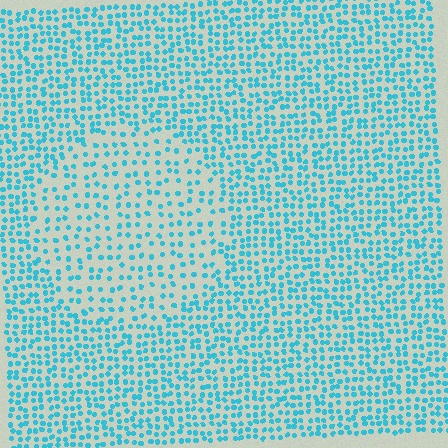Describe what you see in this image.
The image contains small cyan elements arranged at two different densities. A circle-shaped region is visible where the elements are less densely packed than the surrounding area.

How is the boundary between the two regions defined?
The boundary is defined by a change in element density (approximately 1.8x ratio). All elements are the same color, size, and shape.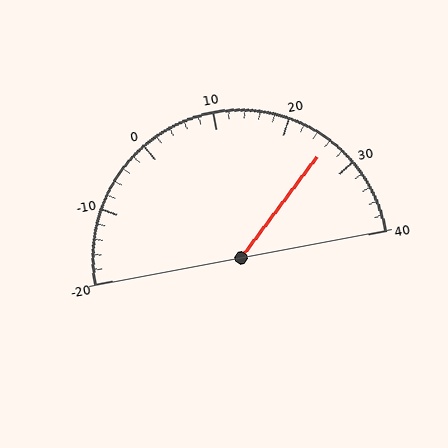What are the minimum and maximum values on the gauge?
The gauge ranges from -20 to 40.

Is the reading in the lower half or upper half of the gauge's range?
The reading is in the upper half of the range (-20 to 40).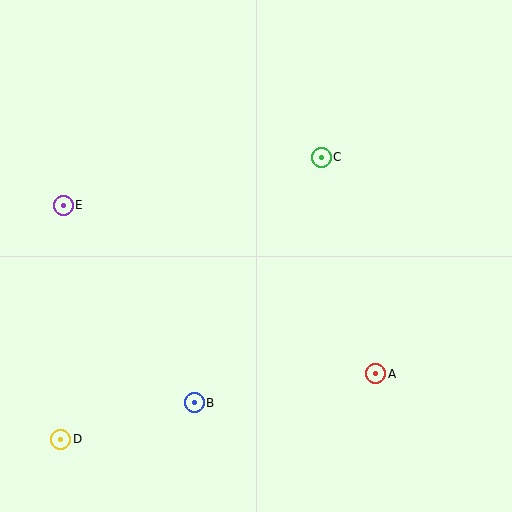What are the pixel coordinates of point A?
Point A is at (376, 374).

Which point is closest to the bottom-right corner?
Point A is closest to the bottom-right corner.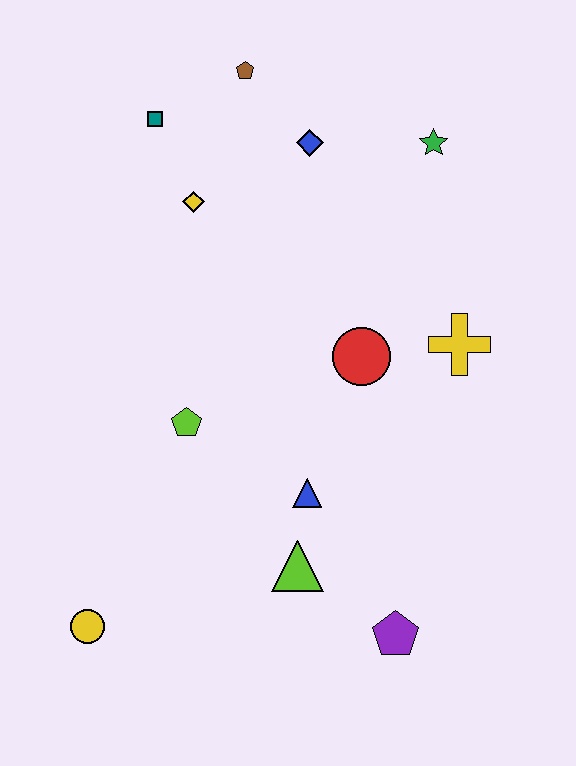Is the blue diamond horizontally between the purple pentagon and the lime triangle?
Yes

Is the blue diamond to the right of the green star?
No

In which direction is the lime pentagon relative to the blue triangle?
The lime pentagon is to the left of the blue triangle.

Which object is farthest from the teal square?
The purple pentagon is farthest from the teal square.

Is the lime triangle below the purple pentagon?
No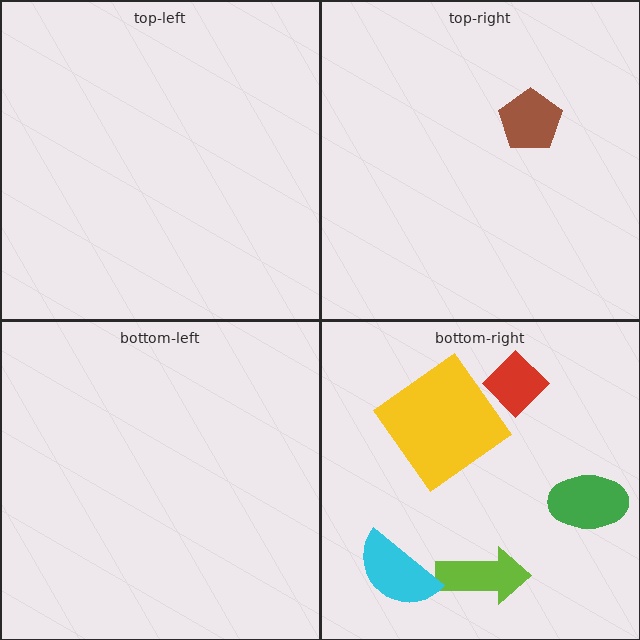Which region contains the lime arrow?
The bottom-right region.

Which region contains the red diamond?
The bottom-right region.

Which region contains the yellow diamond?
The bottom-right region.